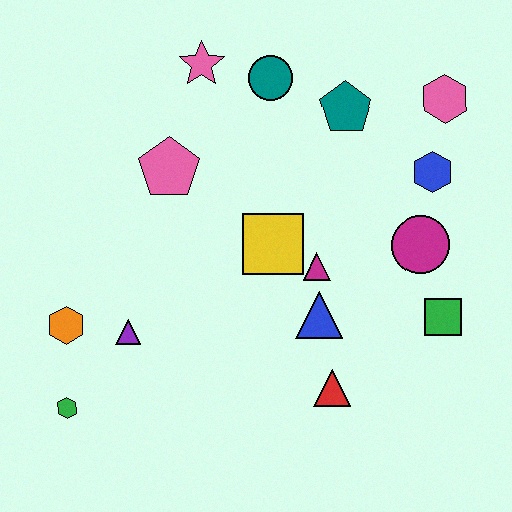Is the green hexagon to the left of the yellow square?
Yes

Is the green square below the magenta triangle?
Yes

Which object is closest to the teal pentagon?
The teal circle is closest to the teal pentagon.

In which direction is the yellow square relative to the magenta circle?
The yellow square is to the left of the magenta circle.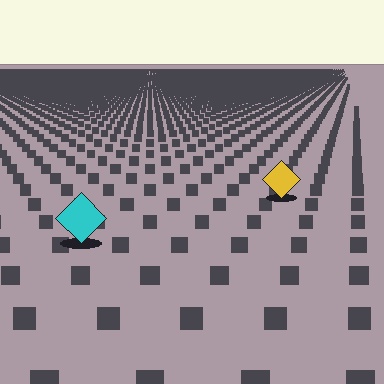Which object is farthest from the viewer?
The yellow diamond is farthest from the viewer. It appears smaller and the ground texture around it is denser.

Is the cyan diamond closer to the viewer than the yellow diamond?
Yes. The cyan diamond is closer — you can tell from the texture gradient: the ground texture is coarser near it.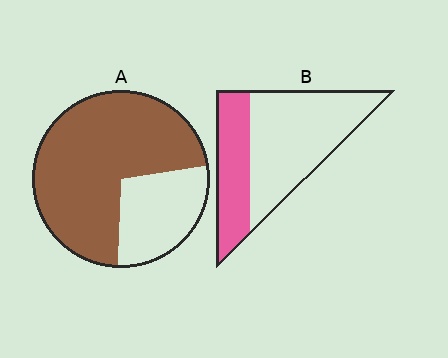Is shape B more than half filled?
No.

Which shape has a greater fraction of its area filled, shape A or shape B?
Shape A.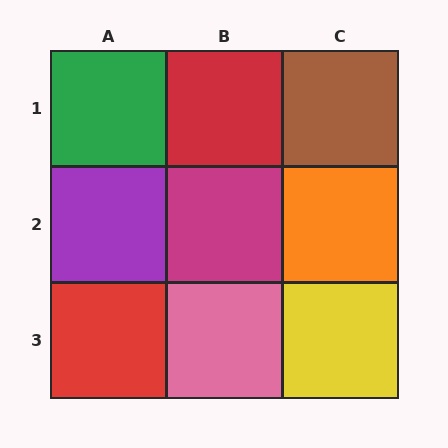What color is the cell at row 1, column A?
Green.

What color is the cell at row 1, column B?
Red.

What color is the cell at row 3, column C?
Yellow.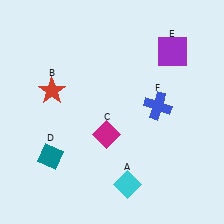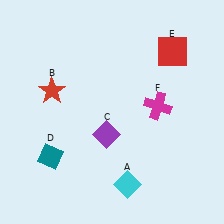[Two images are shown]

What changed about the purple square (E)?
In Image 1, E is purple. In Image 2, it changed to red.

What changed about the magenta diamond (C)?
In Image 1, C is magenta. In Image 2, it changed to purple.